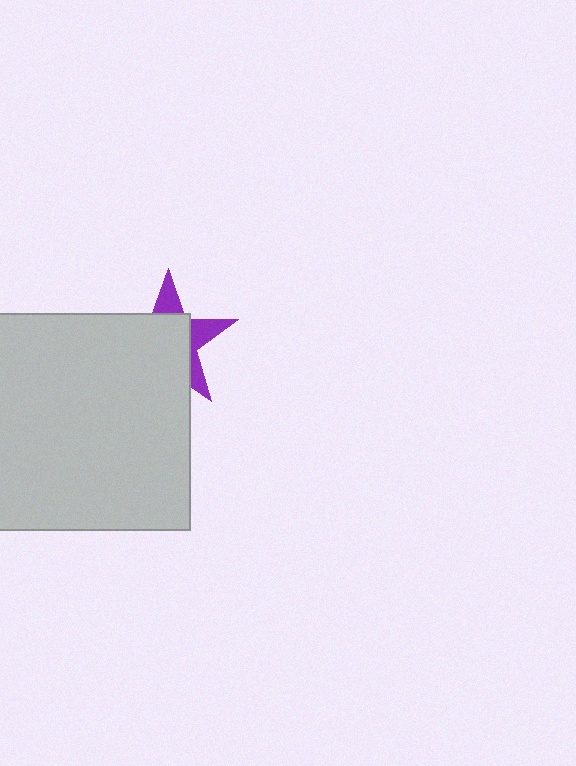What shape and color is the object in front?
The object in front is a light gray square.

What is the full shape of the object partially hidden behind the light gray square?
The partially hidden object is a purple star.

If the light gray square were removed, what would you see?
You would see the complete purple star.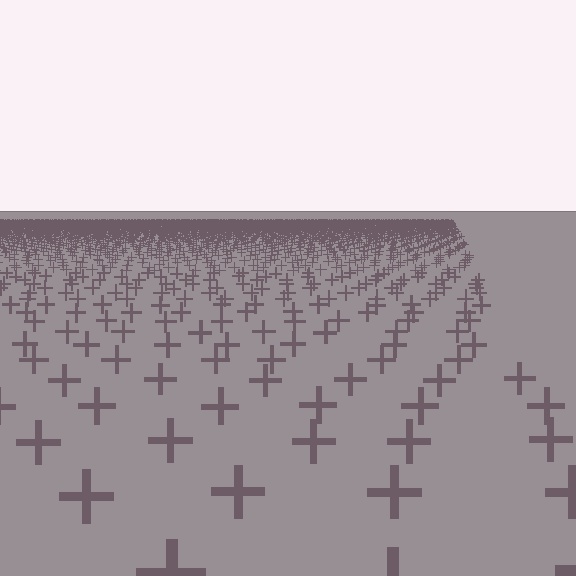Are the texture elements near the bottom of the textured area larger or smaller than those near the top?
Larger. Near the bottom, elements are closer to the viewer and appear at a bigger on-screen size.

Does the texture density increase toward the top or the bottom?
Density increases toward the top.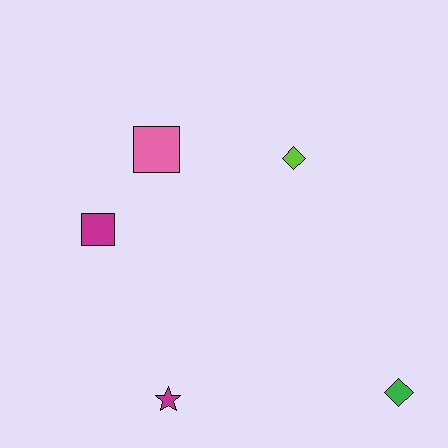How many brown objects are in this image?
There are no brown objects.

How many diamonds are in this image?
There are 2 diamonds.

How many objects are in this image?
There are 5 objects.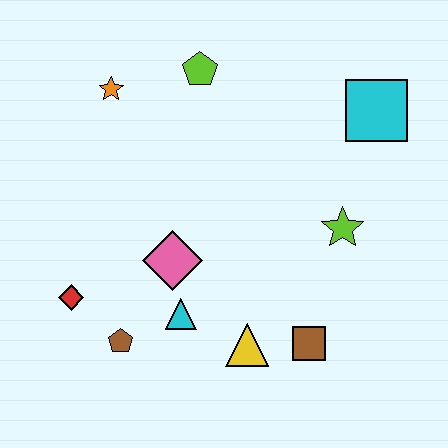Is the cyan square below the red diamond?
No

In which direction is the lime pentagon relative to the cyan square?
The lime pentagon is to the left of the cyan square.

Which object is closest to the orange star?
The lime pentagon is closest to the orange star.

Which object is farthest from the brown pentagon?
The cyan square is farthest from the brown pentagon.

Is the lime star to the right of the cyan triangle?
Yes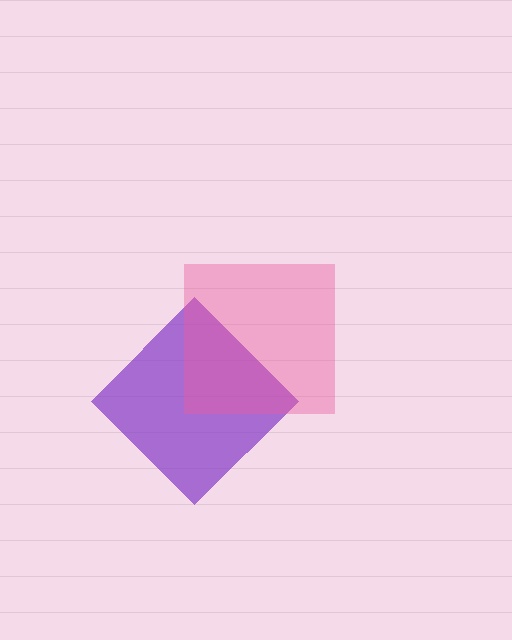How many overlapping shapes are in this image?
There are 2 overlapping shapes in the image.